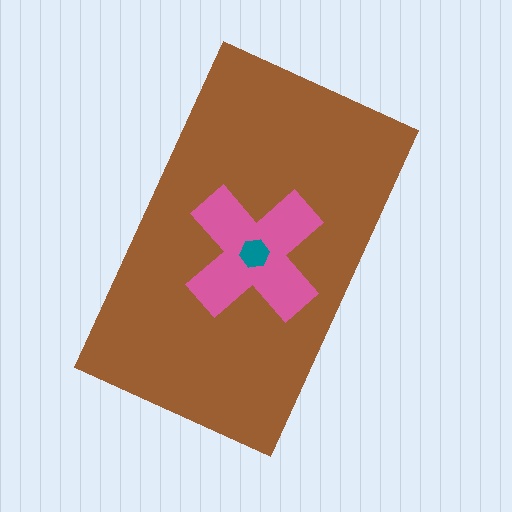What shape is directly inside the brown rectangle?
The pink cross.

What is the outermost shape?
The brown rectangle.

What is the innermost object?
The teal hexagon.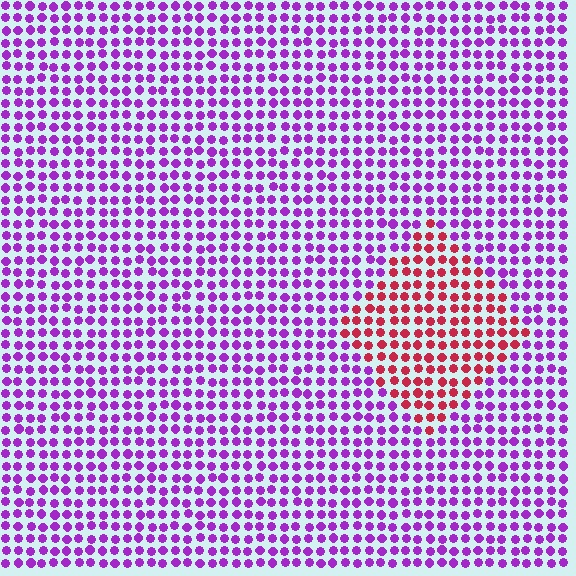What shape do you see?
I see a diamond.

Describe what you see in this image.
The image is filled with small purple elements in a uniform arrangement. A diamond-shaped region is visible where the elements are tinted to a slightly different hue, forming a subtle color boundary.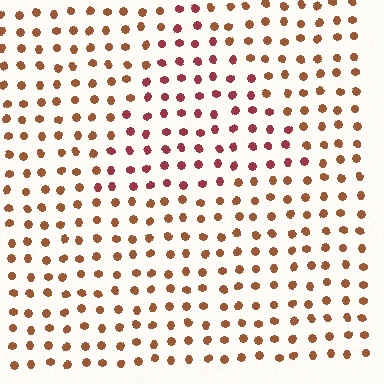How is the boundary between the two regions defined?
The boundary is defined purely by a slight shift in hue (about 31 degrees). Spacing, size, and orientation are identical on both sides.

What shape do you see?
I see a triangle.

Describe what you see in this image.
The image is filled with small brown elements in a uniform arrangement. A triangle-shaped region is visible where the elements are tinted to a slightly different hue, forming a subtle color boundary.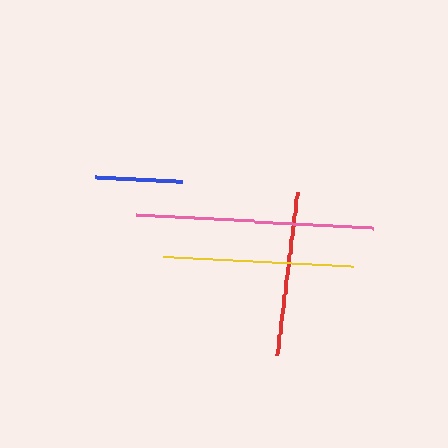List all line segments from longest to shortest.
From longest to shortest: pink, yellow, red, blue.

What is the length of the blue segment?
The blue segment is approximately 87 pixels long.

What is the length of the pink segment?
The pink segment is approximately 237 pixels long.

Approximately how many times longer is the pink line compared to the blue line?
The pink line is approximately 2.7 times the length of the blue line.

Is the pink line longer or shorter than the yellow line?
The pink line is longer than the yellow line.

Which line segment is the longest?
The pink line is the longest at approximately 237 pixels.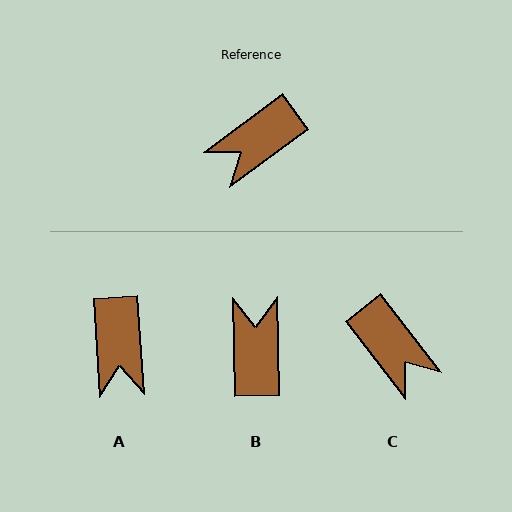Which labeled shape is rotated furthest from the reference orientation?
B, about 125 degrees away.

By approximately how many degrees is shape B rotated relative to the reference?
Approximately 125 degrees clockwise.